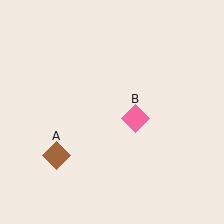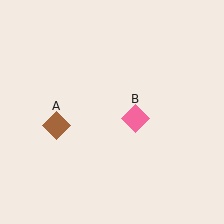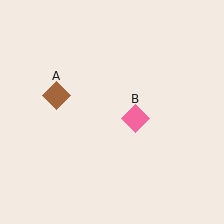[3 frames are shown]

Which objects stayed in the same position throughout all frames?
Pink diamond (object B) remained stationary.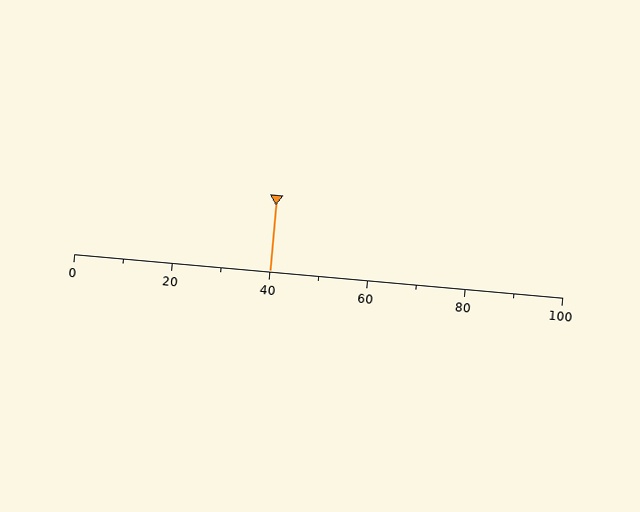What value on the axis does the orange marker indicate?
The marker indicates approximately 40.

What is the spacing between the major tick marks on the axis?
The major ticks are spaced 20 apart.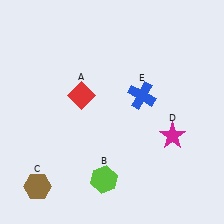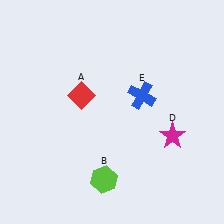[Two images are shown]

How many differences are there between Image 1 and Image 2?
There is 1 difference between the two images.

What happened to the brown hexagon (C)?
The brown hexagon (C) was removed in Image 2. It was in the bottom-left area of Image 1.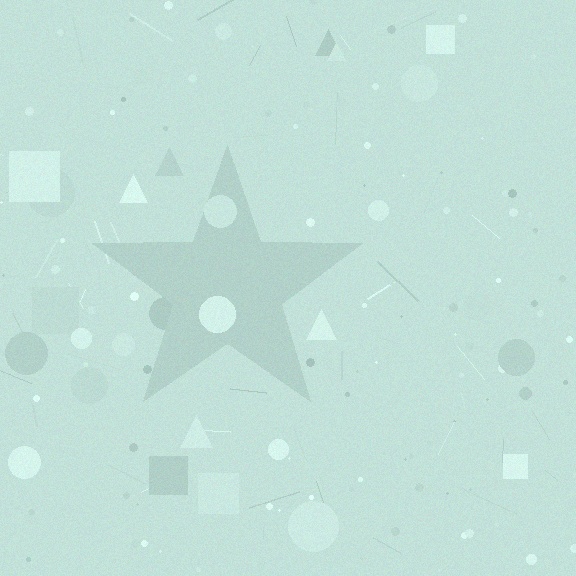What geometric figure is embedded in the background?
A star is embedded in the background.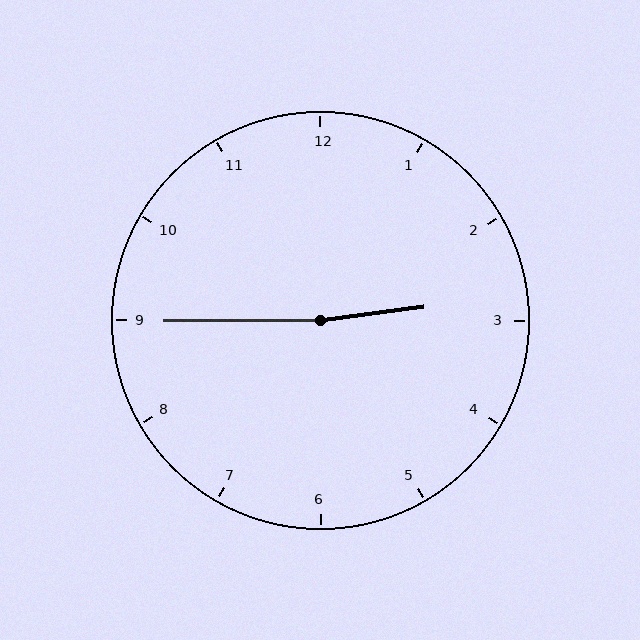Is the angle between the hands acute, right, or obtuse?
It is obtuse.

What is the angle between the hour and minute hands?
Approximately 172 degrees.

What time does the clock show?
2:45.